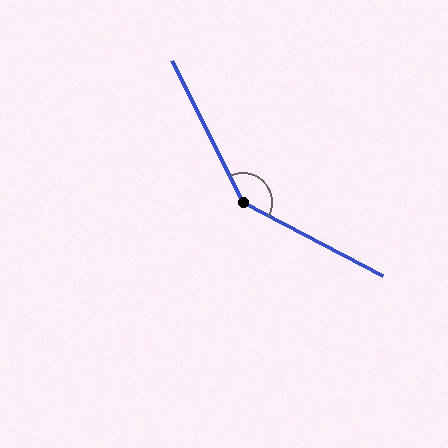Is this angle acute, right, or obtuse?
It is obtuse.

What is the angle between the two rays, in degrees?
Approximately 144 degrees.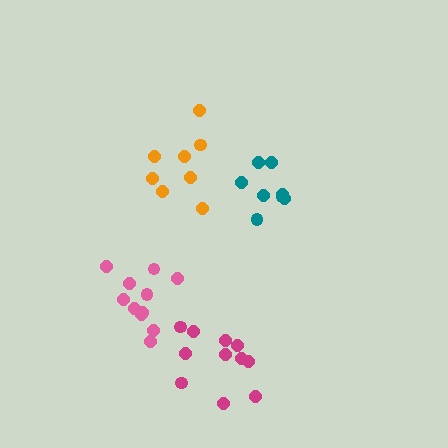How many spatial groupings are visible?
There are 4 spatial groupings.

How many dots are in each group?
Group 1: 8 dots, Group 2: 11 dots, Group 3: 8 dots, Group 4: 11 dots (38 total).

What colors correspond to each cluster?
The clusters are colored: orange, pink, teal, magenta.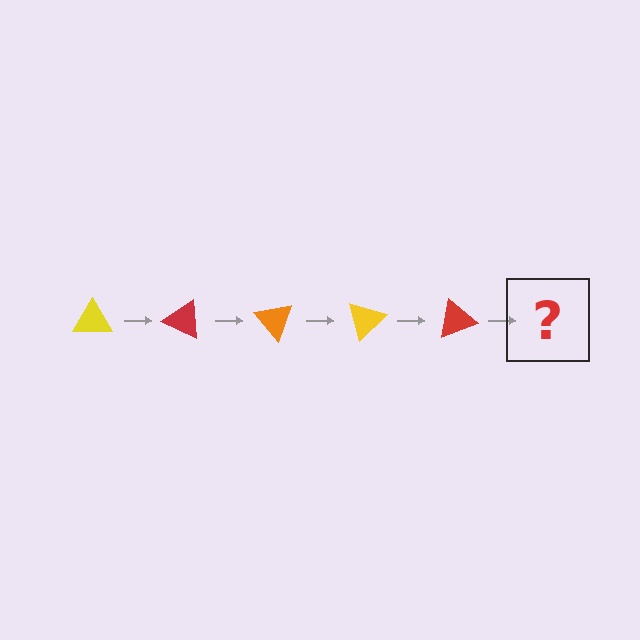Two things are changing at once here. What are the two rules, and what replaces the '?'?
The two rules are that it rotates 25 degrees each step and the color cycles through yellow, red, and orange. The '?' should be an orange triangle, rotated 125 degrees from the start.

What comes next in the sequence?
The next element should be an orange triangle, rotated 125 degrees from the start.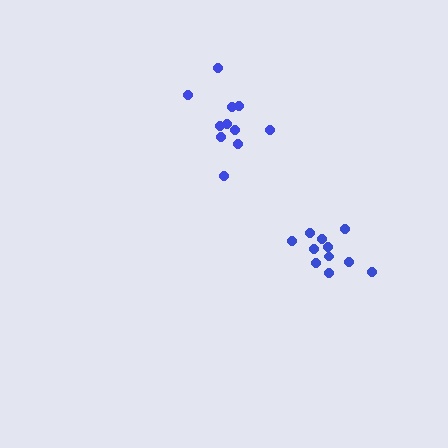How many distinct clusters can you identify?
There are 2 distinct clusters.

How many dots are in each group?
Group 1: 11 dots, Group 2: 11 dots (22 total).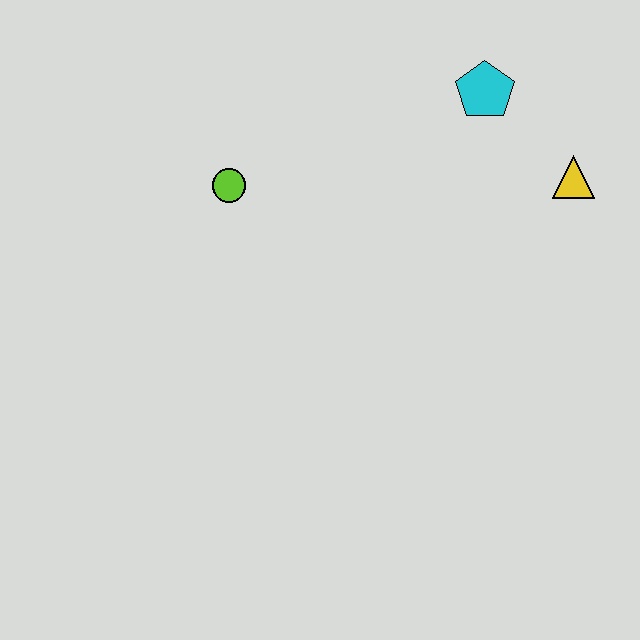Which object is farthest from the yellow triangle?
The lime circle is farthest from the yellow triangle.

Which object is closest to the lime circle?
The cyan pentagon is closest to the lime circle.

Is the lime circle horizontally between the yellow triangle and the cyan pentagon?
No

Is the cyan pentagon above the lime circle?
Yes